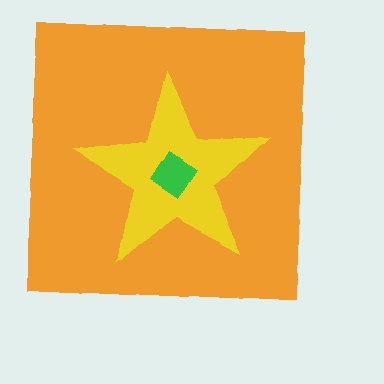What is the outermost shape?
The orange square.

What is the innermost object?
The green diamond.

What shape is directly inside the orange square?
The yellow star.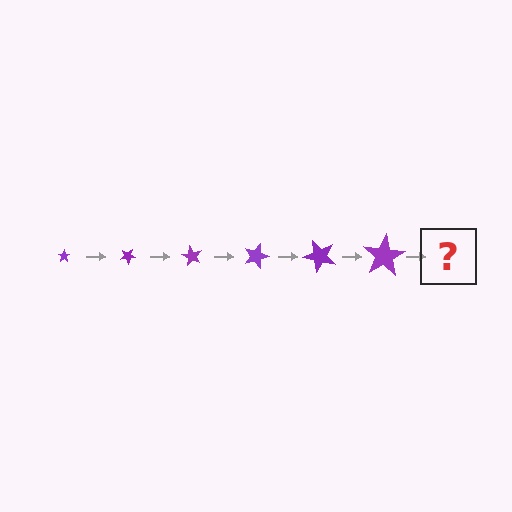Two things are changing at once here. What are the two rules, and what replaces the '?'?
The two rules are that the star grows larger each step and it rotates 30 degrees each step. The '?' should be a star, larger than the previous one and rotated 180 degrees from the start.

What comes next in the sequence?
The next element should be a star, larger than the previous one and rotated 180 degrees from the start.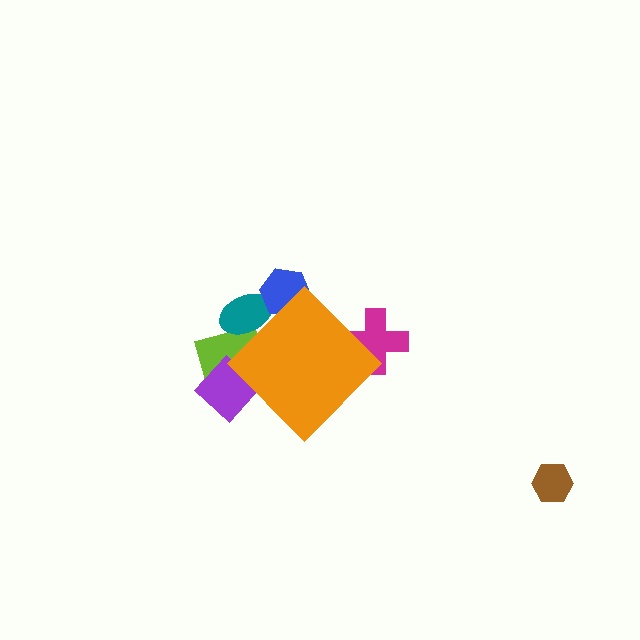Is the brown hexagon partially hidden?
No, the brown hexagon is fully visible.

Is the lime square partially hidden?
Yes, the lime square is partially hidden behind the orange diamond.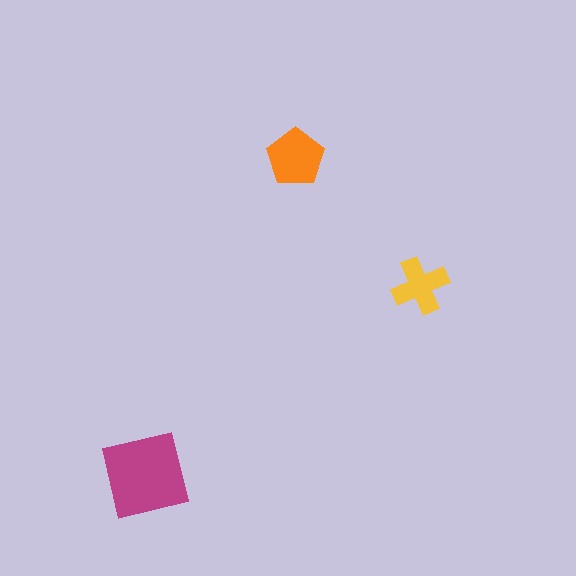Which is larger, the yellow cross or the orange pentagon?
The orange pentagon.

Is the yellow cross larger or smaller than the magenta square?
Smaller.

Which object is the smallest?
The yellow cross.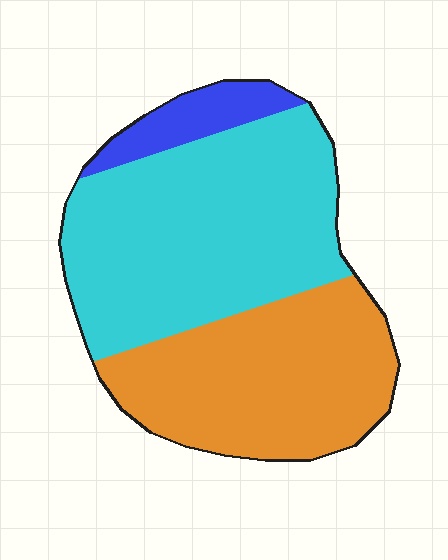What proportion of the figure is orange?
Orange covers around 40% of the figure.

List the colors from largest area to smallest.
From largest to smallest: cyan, orange, blue.